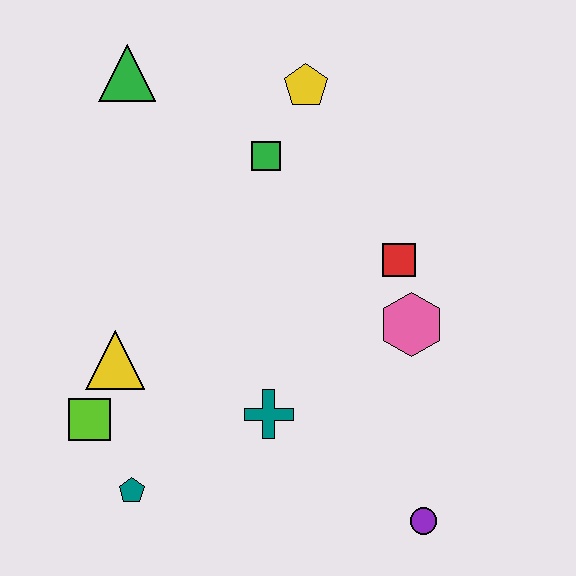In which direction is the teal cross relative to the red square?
The teal cross is below the red square.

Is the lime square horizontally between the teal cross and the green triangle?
No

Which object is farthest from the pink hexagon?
The green triangle is farthest from the pink hexagon.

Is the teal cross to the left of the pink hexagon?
Yes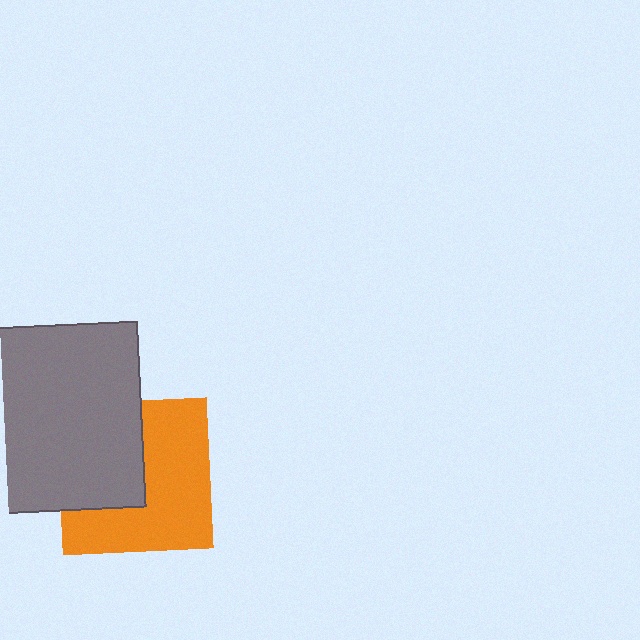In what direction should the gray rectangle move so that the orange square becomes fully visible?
The gray rectangle should move left. That is the shortest direction to clear the overlap and leave the orange square fully visible.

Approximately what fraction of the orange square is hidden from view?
Roughly 40% of the orange square is hidden behind the gray rectangle.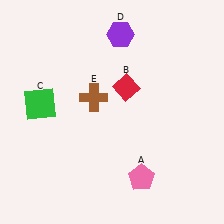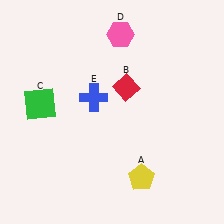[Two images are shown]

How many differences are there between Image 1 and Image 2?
There are 3 differences between the two images.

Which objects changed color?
A changed from pink to yellow. D changed from purple to pink. E changed from brown to blue.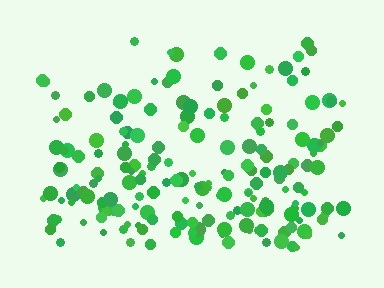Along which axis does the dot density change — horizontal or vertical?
Vertical.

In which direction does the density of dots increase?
From top to bottom, with the bottom side densest.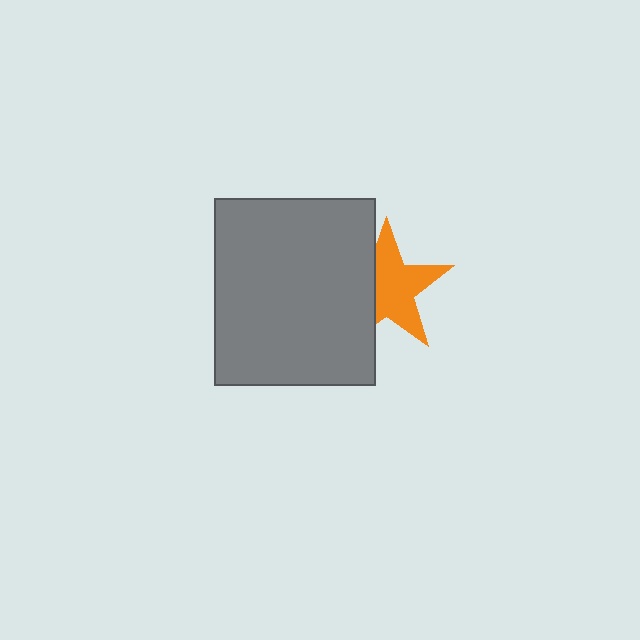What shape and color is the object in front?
The object in front is a gray rectangle.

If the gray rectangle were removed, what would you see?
You would see the complete orange star.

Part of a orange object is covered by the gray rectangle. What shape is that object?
It is a star.